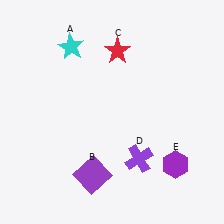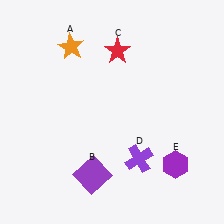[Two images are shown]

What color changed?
The star (A) changed from cyan in Image 1 to orange in Image 2.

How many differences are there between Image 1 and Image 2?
There is 1 difference between the two images.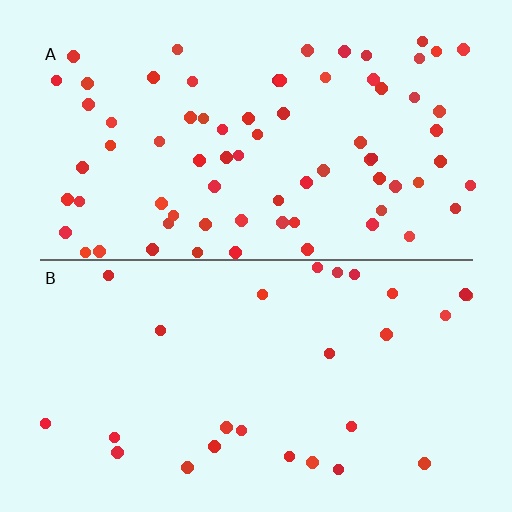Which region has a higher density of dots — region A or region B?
A (the top).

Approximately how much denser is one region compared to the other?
Approximately 2.7× — region A over region B.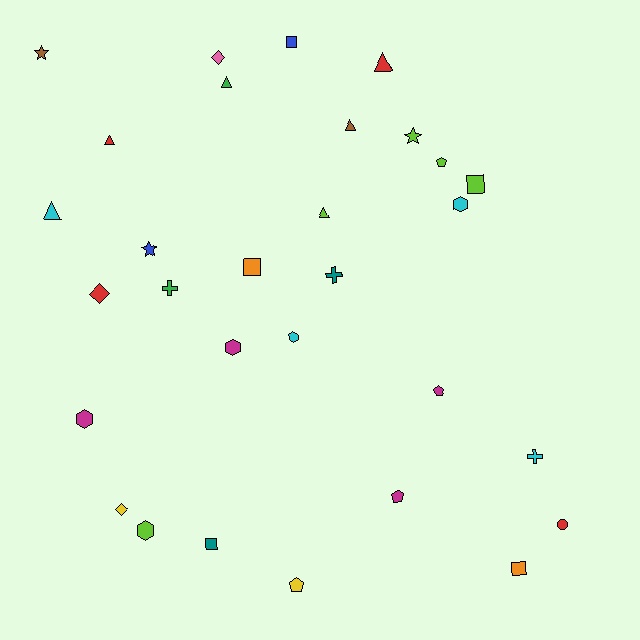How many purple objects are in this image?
There are no purple objects.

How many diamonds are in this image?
There are 3 diamonds.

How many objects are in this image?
There are 30 objects.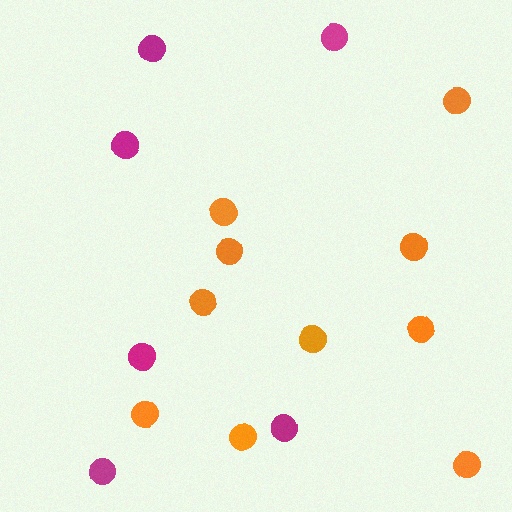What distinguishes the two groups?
There are 2 groups: one group of orange circles (10) and one group of magenta circles (6).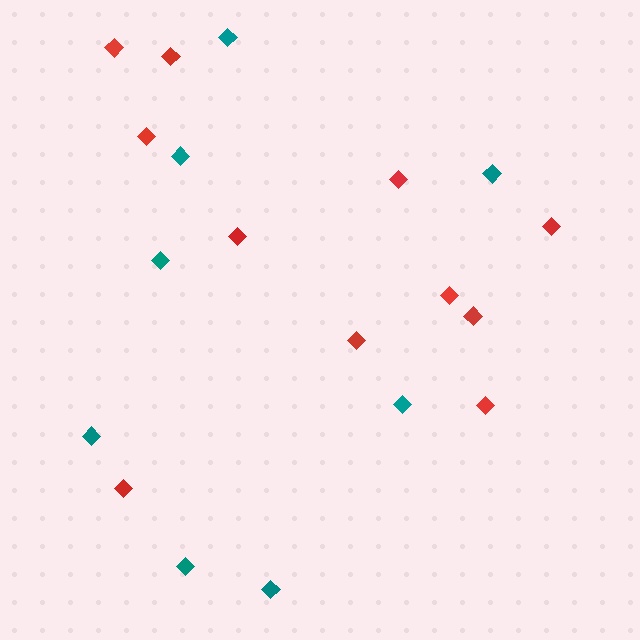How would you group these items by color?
There are 2 groups: one group of teal diamonds (8) and one group of red diamonds (11).